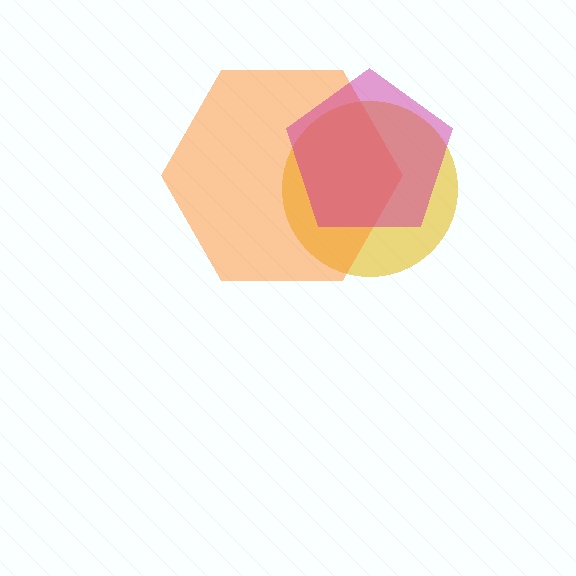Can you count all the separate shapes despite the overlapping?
Yes, there are 3 separate shapes.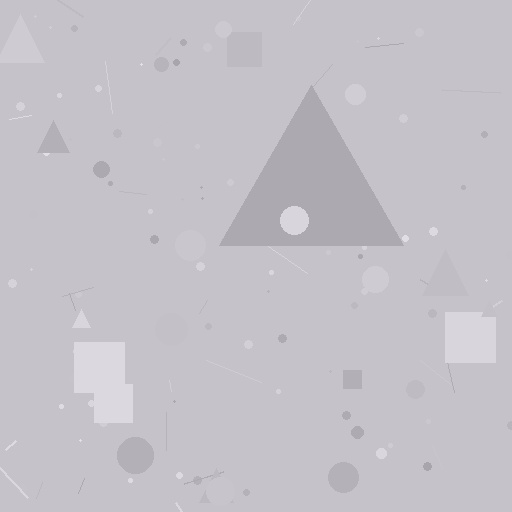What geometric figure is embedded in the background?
A triangle is embedded in the background.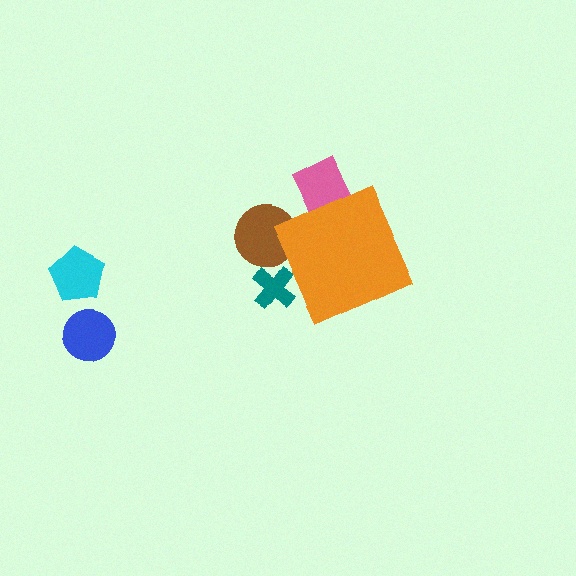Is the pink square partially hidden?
Yes, the pink square is partially hidden behind the orange diamond.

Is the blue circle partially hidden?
No, the blue circle is fully visible.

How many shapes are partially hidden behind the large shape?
3 shapes are partially hidden.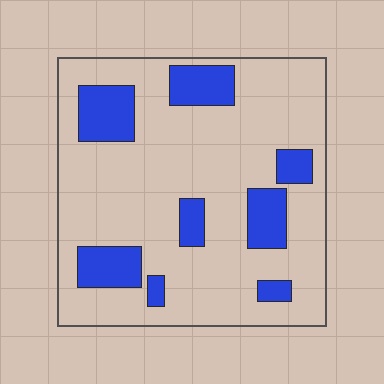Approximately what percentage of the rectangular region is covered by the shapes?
Approximately 20%.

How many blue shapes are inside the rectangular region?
8.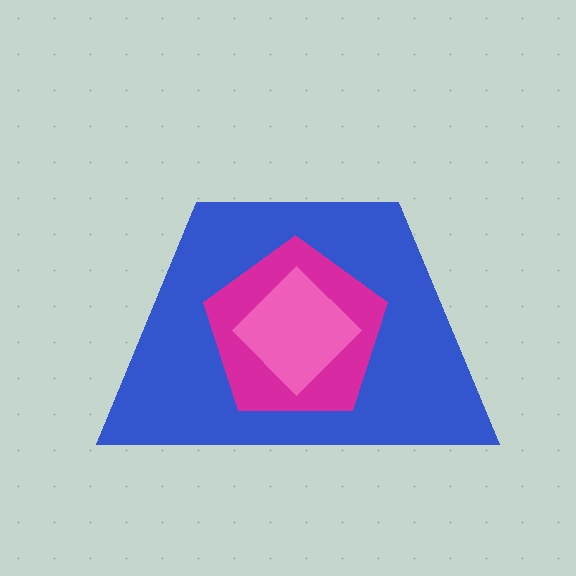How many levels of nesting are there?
3.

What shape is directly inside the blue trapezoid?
The magenta pentagon.